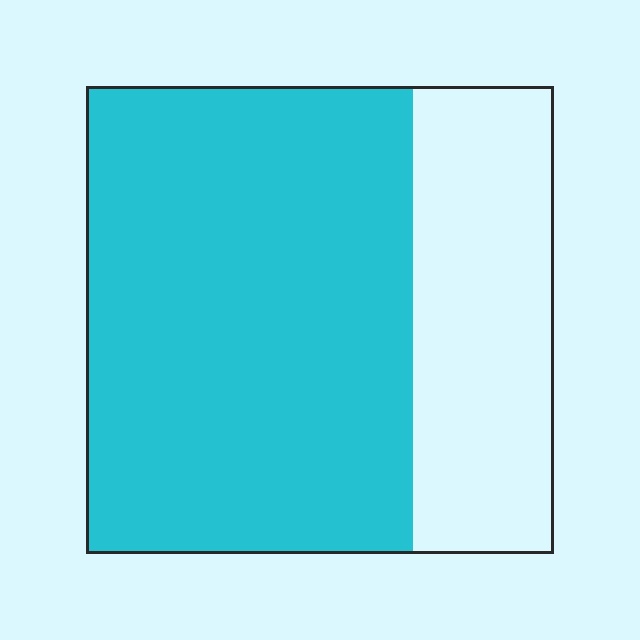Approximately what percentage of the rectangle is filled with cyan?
Approximately 70%.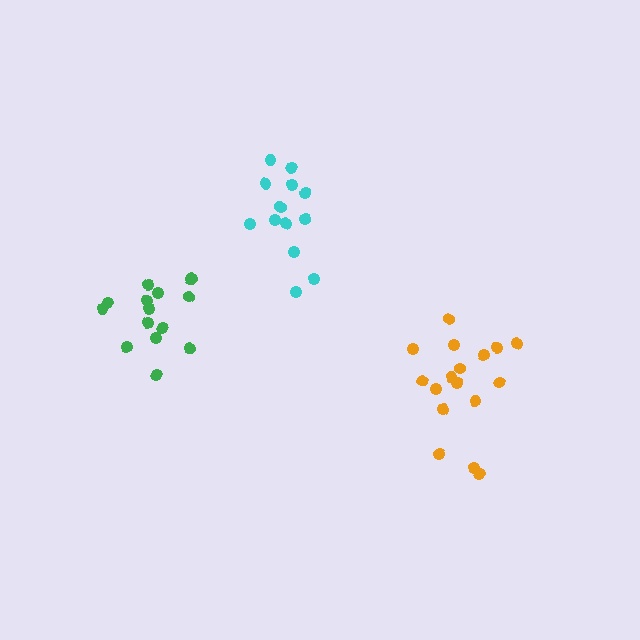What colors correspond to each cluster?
The clusters are colored: orange, cyan, green.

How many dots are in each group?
Group 1: 17 dots, Group 2: 14 dots, Group 3: 15 dots (46 total).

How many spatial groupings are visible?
There are 3 spatial groupings.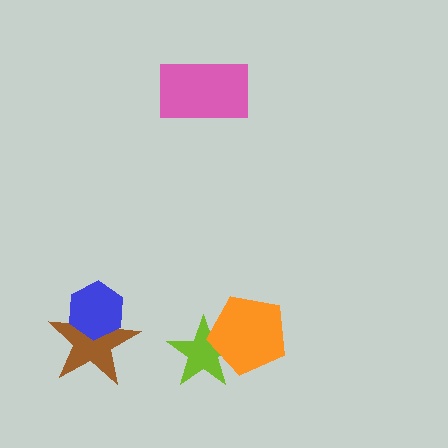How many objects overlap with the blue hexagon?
1 object overlaps with the blue hexagon.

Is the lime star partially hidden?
Yes, it is partially covered by another shape.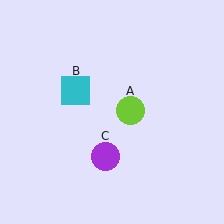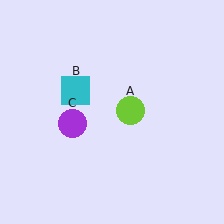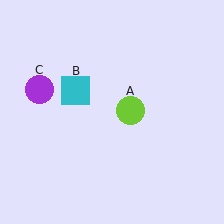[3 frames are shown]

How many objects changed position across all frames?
1 object changed position: purple circle (object C).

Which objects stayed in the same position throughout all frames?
Lime circle (object A) and cyan square (object B) remained stationary.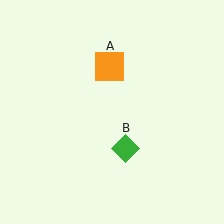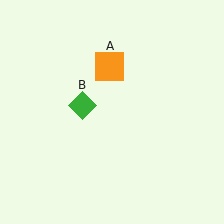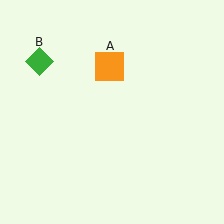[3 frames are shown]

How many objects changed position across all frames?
1 object changed position: green diamond (object B).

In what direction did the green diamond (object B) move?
The green diamond (object B) moved up and to the left.